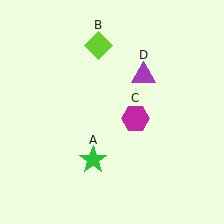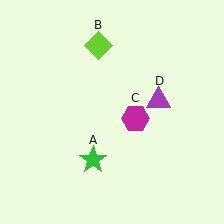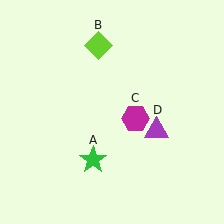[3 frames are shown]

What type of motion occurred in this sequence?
The purple triangle (object D) rotated clockwise around the center of the scene.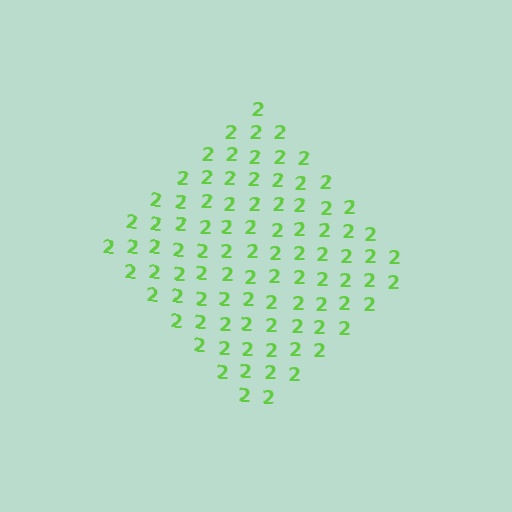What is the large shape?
The large shape is a diamond.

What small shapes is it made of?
It is made of small digit 2's.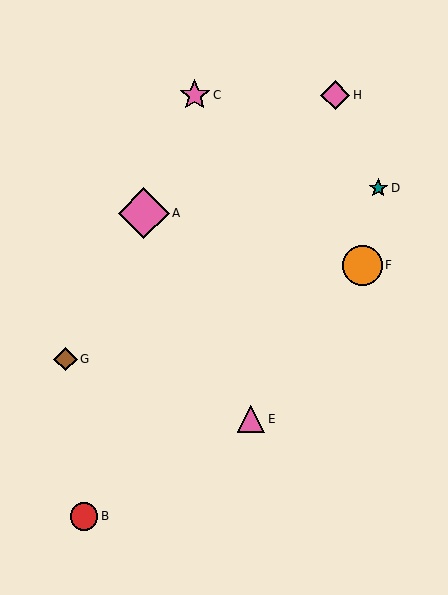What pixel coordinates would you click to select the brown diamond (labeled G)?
Click at (66, 359) to select the brown diamond G.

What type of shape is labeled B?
Shape B is a red circle.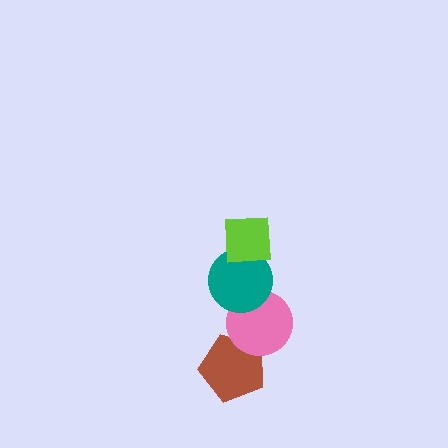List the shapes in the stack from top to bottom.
From top to bottom: the lime square, the teal circle, the pink circle, the brown pentagon.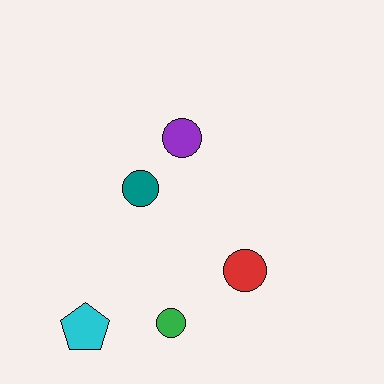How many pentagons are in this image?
There is 1 pentagon.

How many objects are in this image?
There are 5 objects.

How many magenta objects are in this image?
There are no magenta objects.